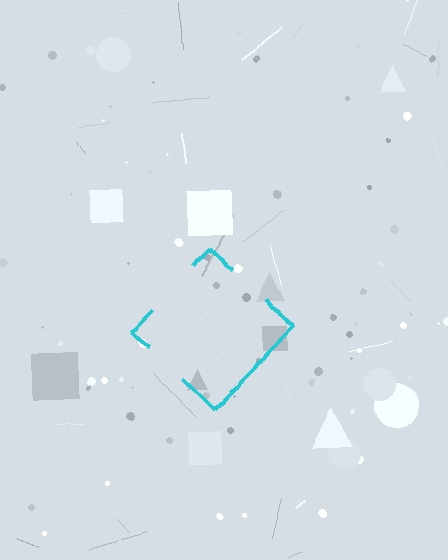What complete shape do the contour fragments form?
The contour fragments form a diamond.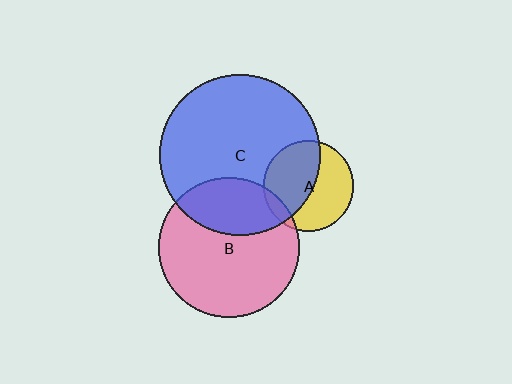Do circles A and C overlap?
Yes.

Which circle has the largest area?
Circle C (blue).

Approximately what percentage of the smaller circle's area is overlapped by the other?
Approximately 50%.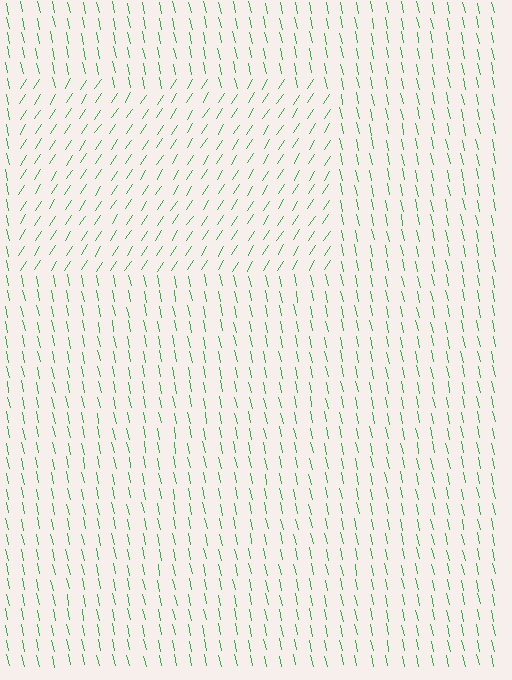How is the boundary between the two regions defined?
The boundary is defined purely by a change in line orientation (approximately 45 degrees difference). All lines are the same color and thickness.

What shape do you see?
I see a rectangle.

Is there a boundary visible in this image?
Yes, there is a texture boundary formed by a change in line orientation.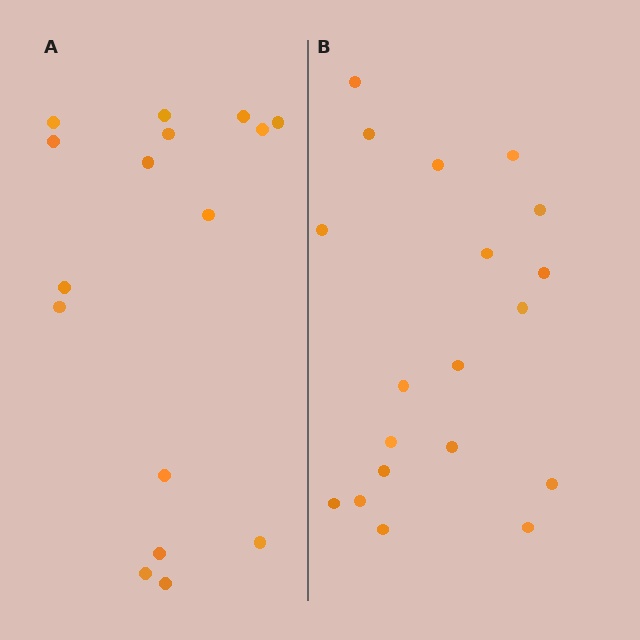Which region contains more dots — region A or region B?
Region B (the right region) has more dots.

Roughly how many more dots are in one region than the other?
Region B has just a few more — roughly 2 or 3 more dots than region A.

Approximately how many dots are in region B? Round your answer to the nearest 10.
About 20 dots. (The exact count is 19, which rounds to 20.)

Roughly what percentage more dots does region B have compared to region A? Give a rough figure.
About 20% more.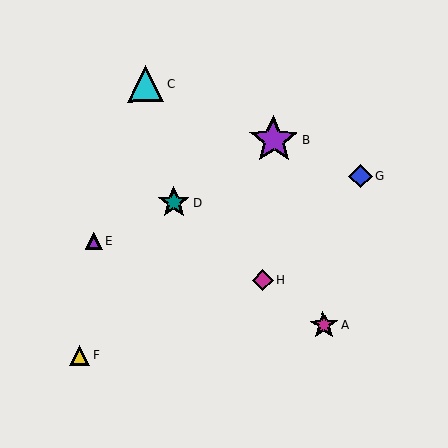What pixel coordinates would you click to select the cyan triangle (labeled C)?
Click at (146, 84) to select the cyan triangle C.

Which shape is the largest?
The purple star (labeled B) is the largest.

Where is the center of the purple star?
The center of the purple star is at (274, 139).